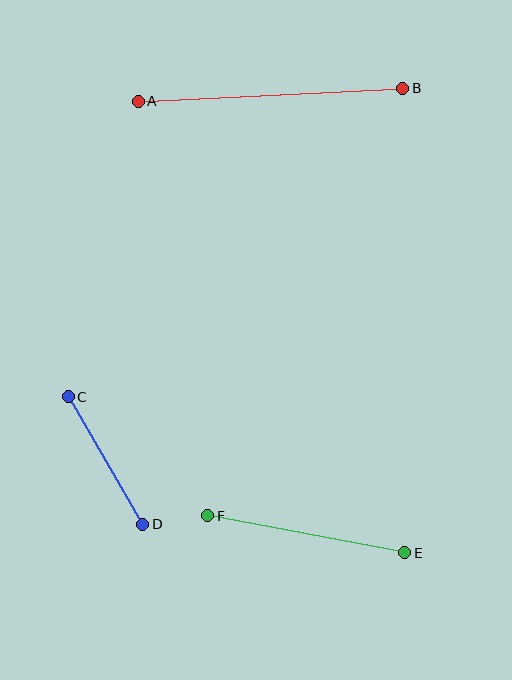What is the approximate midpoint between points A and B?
The midpoint is at approximately (270, 95) pixels.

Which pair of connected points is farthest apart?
Points A and B are farthest apart.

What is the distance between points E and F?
The distance is approximately 200 pixels.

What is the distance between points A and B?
The distance is approximately 264 pixels.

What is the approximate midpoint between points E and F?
The midpoint is at approximately (306, 534) pixels.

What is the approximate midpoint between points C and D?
The midpoint is at approximately (105, 460) pixels.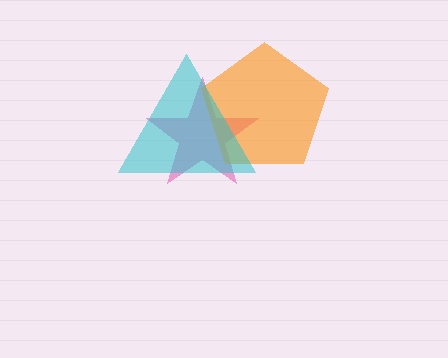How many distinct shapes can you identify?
There are 3 distinct shapes: a pink star, an orange pentagon, a cyan triangle.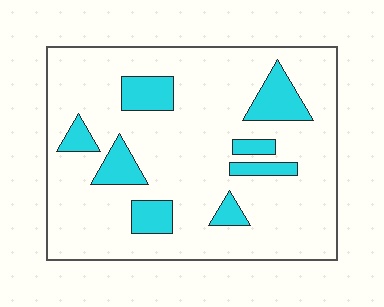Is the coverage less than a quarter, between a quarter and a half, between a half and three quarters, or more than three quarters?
Less than a quarter.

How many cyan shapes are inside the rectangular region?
8.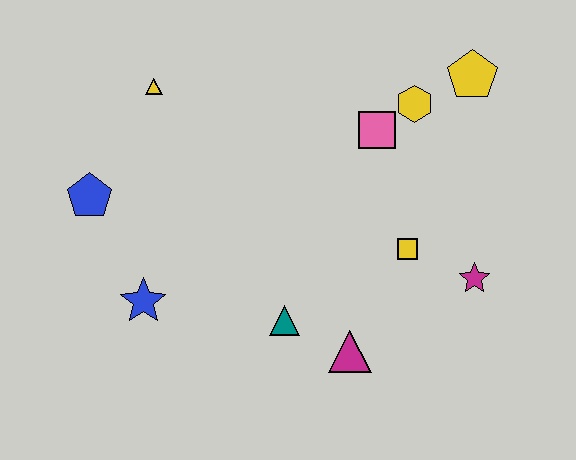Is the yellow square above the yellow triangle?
No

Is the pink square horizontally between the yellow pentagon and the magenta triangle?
Yes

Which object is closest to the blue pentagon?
The blue star is closest to the blue pentagon.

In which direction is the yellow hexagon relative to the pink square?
The yellow hexagon is to the right of the pink square.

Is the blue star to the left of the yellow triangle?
Yes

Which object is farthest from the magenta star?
The blue pentagon is farthest from the magenta star.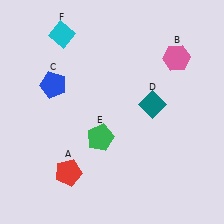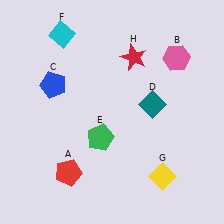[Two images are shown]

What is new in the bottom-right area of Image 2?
A yellow diamond (G) was added in the bottom-right area of Image 2.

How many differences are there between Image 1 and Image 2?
There are 2 differences between the two images.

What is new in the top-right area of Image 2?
A red star (H) was added in the top-right area of Image 2.